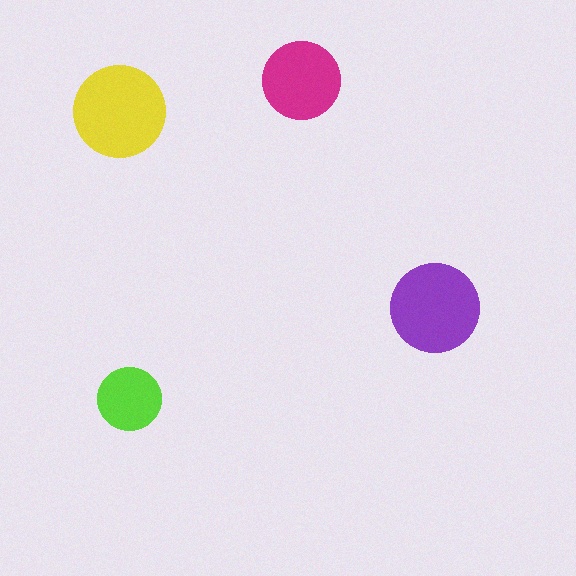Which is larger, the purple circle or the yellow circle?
The yellow one.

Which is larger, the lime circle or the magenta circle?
The magenta one.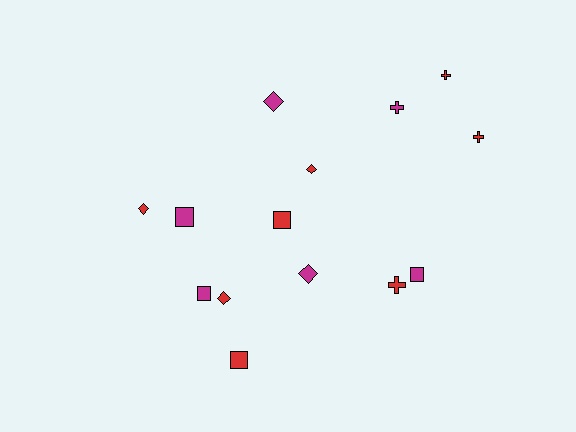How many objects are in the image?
There are 14 objects.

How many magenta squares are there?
There are 3 magenta squares.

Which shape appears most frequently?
Square, with 5 objects.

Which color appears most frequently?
Red, with 8 objects.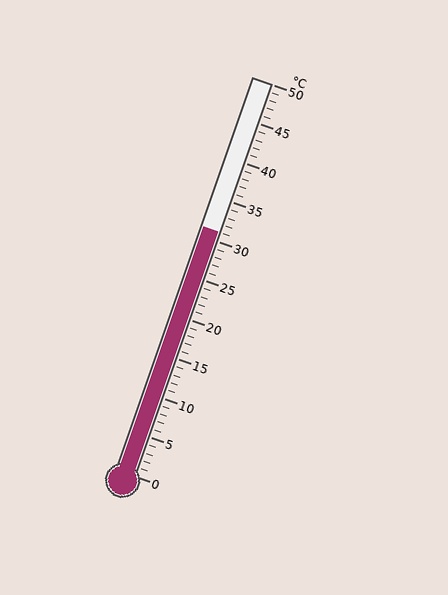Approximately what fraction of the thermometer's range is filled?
The thermometer is filled to approximately 60% of its range.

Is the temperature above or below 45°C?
The temperature is below 45°C.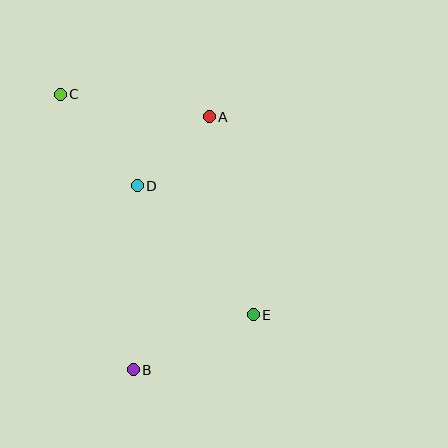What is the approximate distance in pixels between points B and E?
The distance between B and E is approximately 132 pixels.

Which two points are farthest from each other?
Points C and E are farthest from each other.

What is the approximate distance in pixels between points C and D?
The distance between C and D is approximately 119 pixels.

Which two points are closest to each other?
Points A and D are closest to each other.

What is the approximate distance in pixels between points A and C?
The distance between A and C is approximately 151 pixels.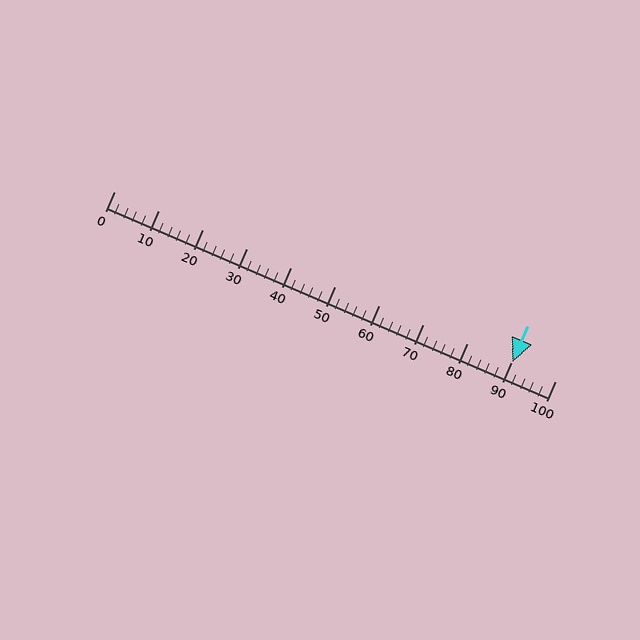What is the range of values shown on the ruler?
The ruler shows values from 0 to 100.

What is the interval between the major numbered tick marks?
The major tick marks are spaced 10 units apart.